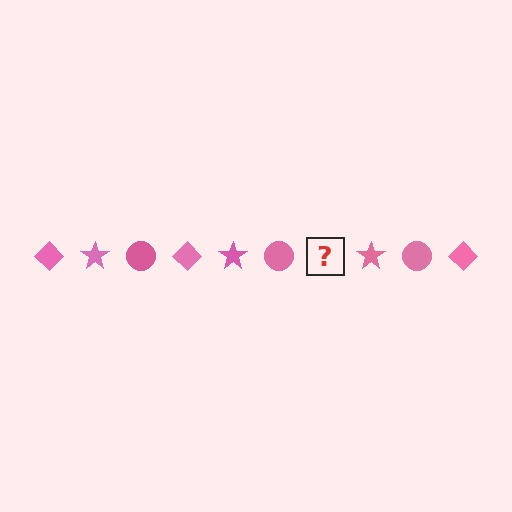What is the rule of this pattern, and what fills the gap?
The rule is that the pattern cycles through diamond, star, circle shapes in pink. The gap should be filled with a pink diamond.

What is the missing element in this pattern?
The missing element is a pink diamond.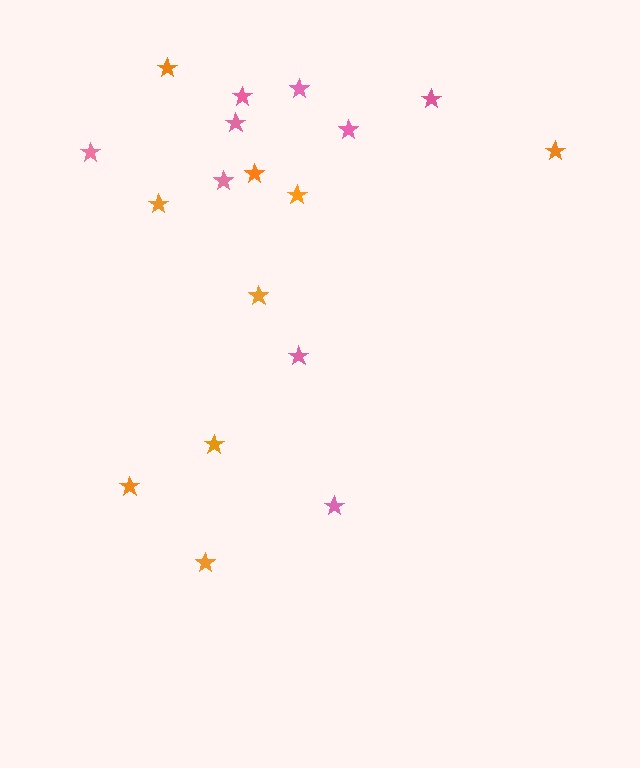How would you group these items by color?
There are 2 groups: one group of pink stars (9) and one group of orange stars (9).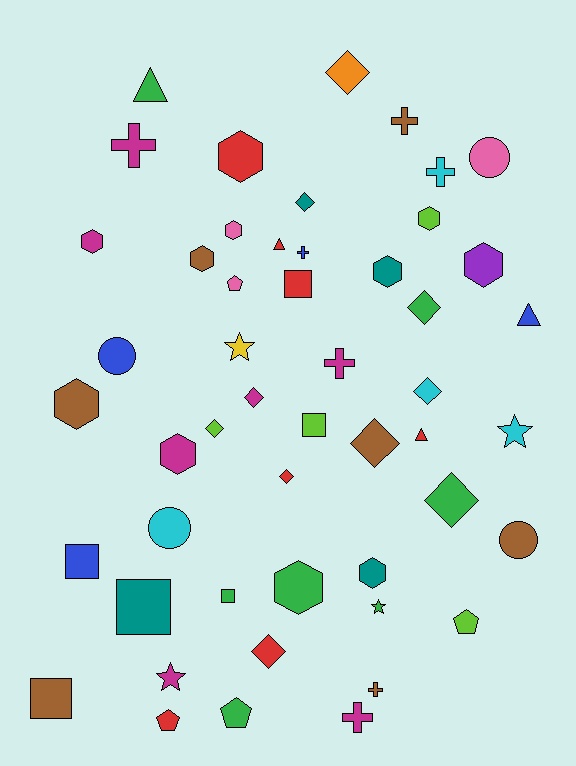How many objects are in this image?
There are 50 objects.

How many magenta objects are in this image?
There are 7 magenta objects.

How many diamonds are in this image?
There are 10 diamonds.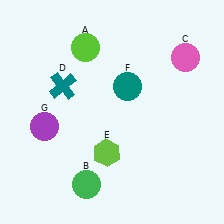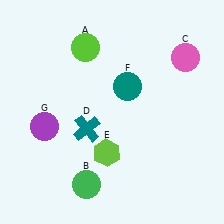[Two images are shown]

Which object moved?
The teal cross (D) moved down.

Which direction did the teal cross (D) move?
The teal cross (D) moved down.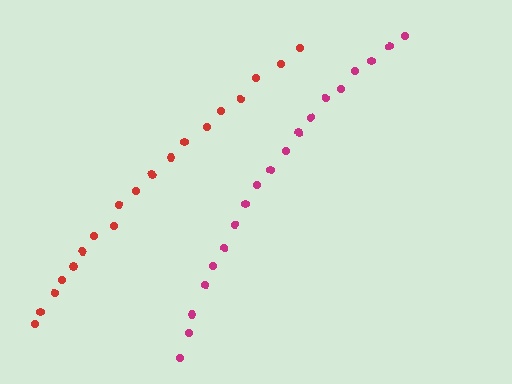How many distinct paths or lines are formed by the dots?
There are 2 distinct paths.